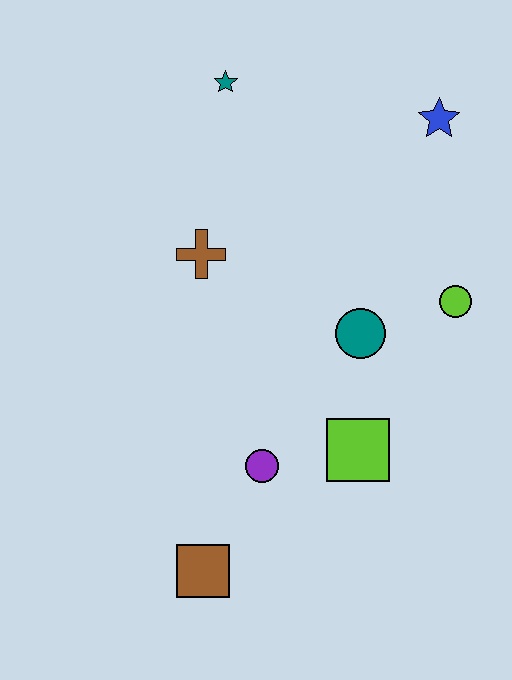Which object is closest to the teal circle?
The lime circle is closest to the teal circle.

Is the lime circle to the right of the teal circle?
Yes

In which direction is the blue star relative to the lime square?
The blue star is above the lime square.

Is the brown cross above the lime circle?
Yes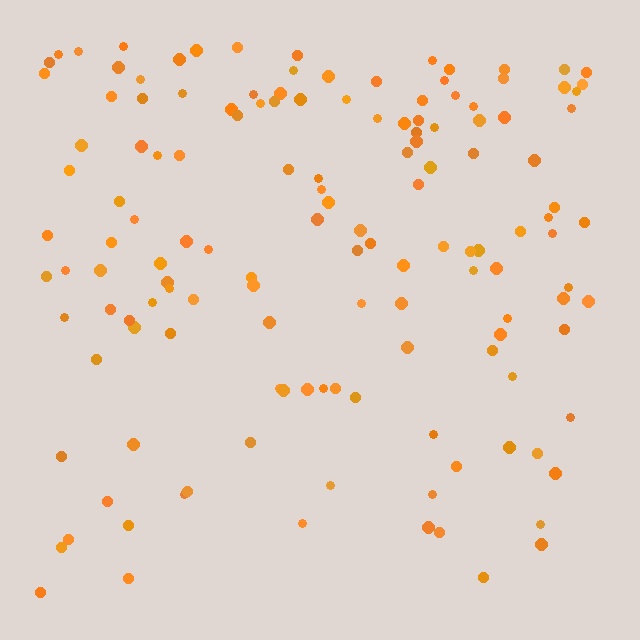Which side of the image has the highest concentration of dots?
The top.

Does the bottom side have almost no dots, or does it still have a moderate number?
Still a moderate number, just noticeably fewer than the top.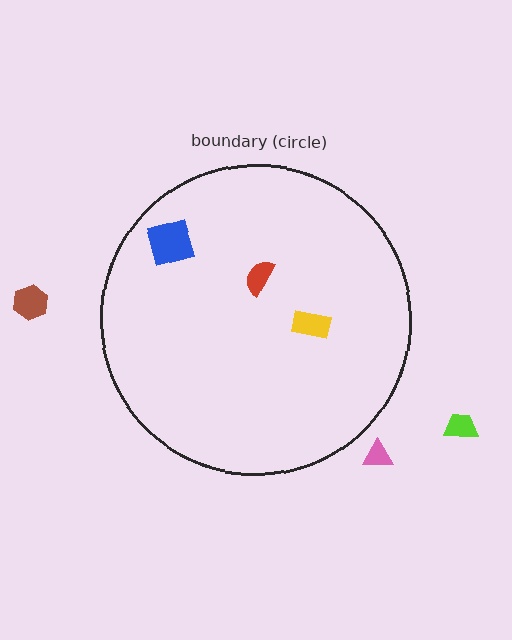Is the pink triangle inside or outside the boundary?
Outside.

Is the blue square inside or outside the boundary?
Inside.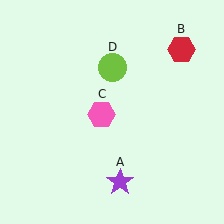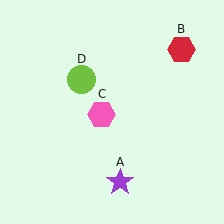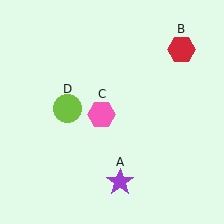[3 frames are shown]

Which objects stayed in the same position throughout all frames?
Purple star (object A) and red hexagon (object B) and pink hexagon (object C) remained stationary.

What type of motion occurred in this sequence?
The lime circle (object D) rotated counterclockwise around the center of the scene.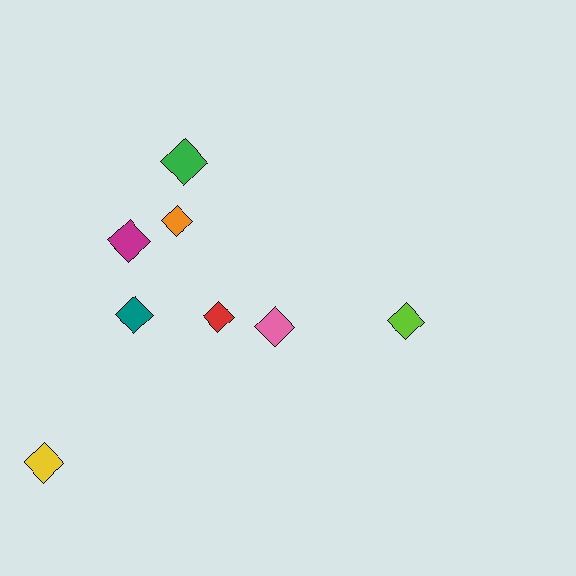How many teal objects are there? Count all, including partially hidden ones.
There is 1 teal object.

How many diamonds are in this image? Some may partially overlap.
There are 8 diamonds.